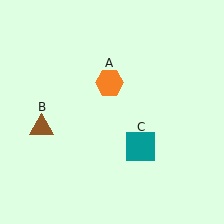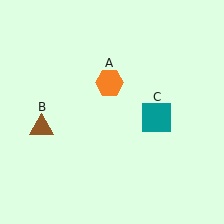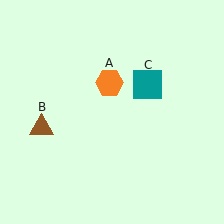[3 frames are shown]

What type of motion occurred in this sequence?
The teal square (object C) rotated counterclockwise around the center of the scene.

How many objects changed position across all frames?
1 object changed position: teal square (object C).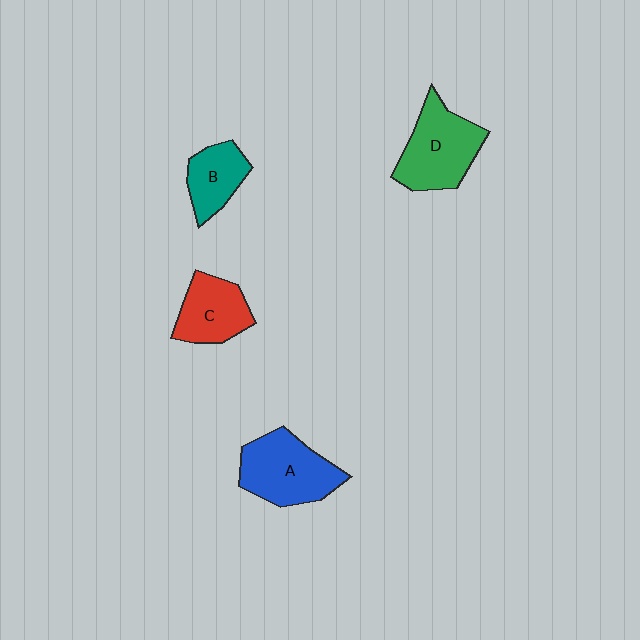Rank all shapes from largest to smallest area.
From largest to smallest: A (blue), D (green), C (red), B (teal).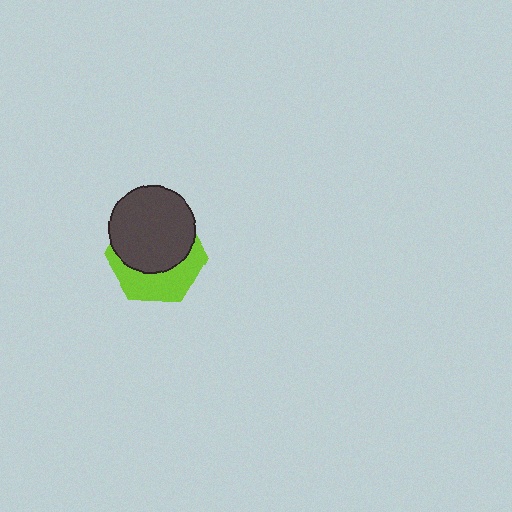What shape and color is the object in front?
The object in front is a dark gray circle.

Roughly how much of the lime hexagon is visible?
A small part of it is visible (roughly 41%).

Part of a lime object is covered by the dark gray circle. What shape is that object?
It is a hexagon.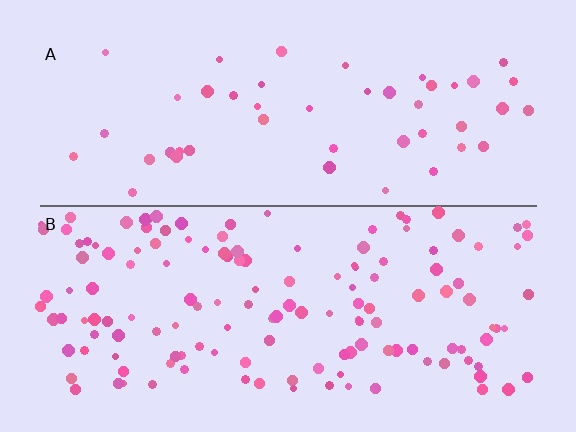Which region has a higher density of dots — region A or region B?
B (the bottom).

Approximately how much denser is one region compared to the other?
Approximately 3.0× — region B over region A.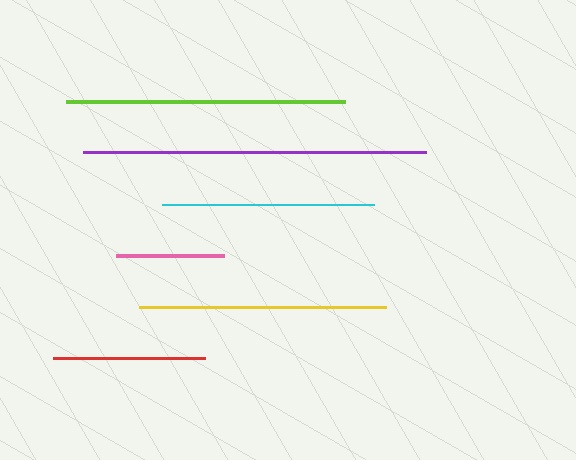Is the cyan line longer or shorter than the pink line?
The cyan line is longer than the pink line.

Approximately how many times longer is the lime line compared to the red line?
The lime line is approximately 1.8 times the length of the red line.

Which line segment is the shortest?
The pink line is the shortest at approximately 108 pixels.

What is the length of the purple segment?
The purple segment is approximately 342 pixels long.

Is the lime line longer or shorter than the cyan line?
The lime line is longer than the cyan line.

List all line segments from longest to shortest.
From longest to shortest: purple, lime, yellow, cyan, red, pink.